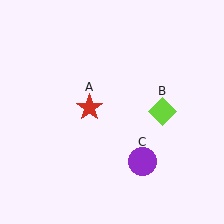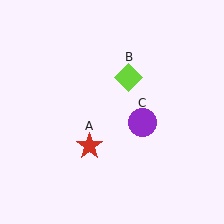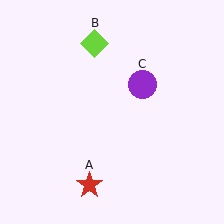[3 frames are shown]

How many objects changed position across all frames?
3 objects changed position: red star (object A), lime diamond (object B), purple circle (object C).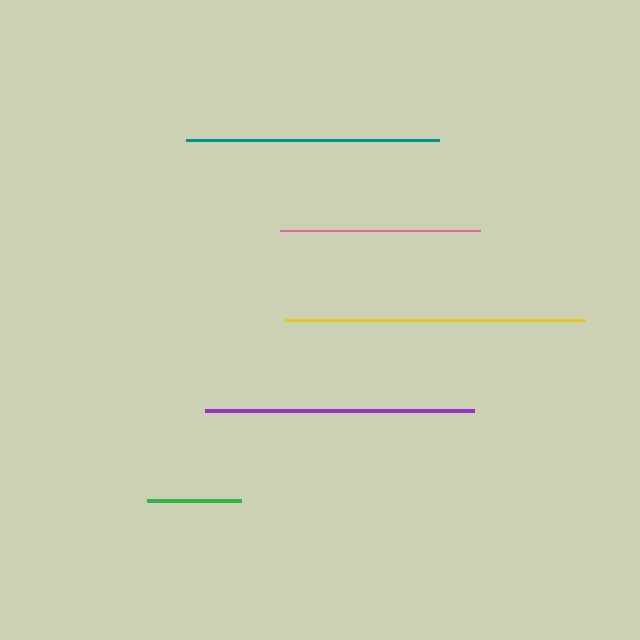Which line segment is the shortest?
The green line is the shortest at approximately 93 pixels.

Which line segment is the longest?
The yellow line is the longest at approximately 301 pixels.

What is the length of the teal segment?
The teal segment is approximately 253 pixels long.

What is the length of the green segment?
The green segment is approximately 93 pixels long.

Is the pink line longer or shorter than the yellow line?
The yellow line is longer than the pink line.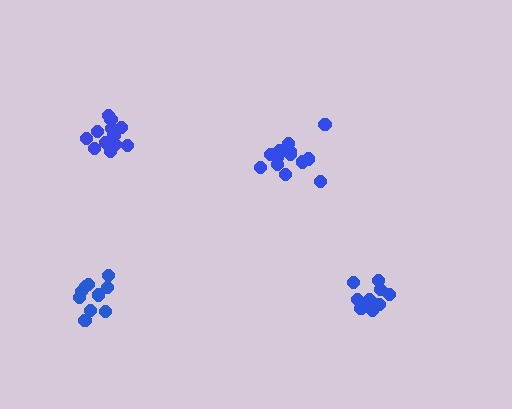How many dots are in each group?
Group 1: 12 dots, Group 2: 14 dots, Group 3: 10 dots, Group 4: 10 dots (46 total).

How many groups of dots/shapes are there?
There are 4 groups.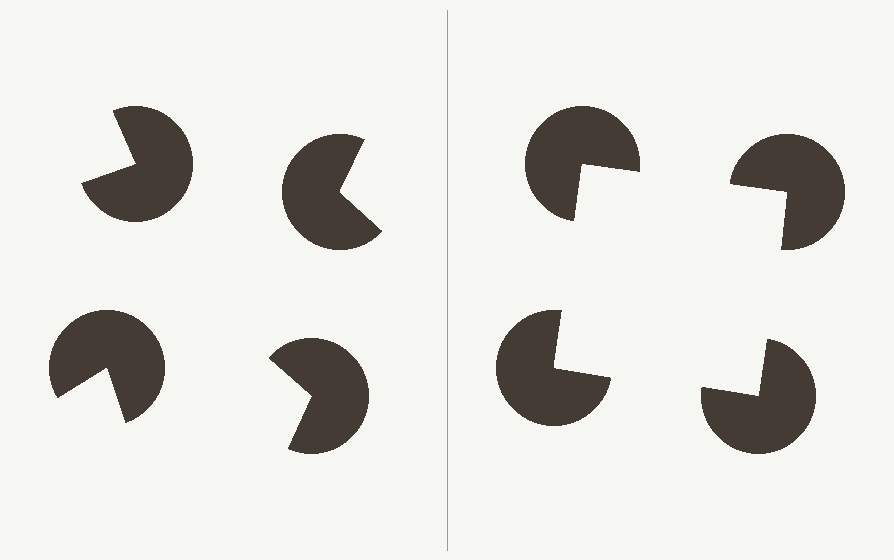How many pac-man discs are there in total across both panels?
8 — 4 on each side.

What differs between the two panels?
The pac-man discs are positioned identically on both sides; only the wedge orientations differ. On the right they align to a square; on the left they are misaligned.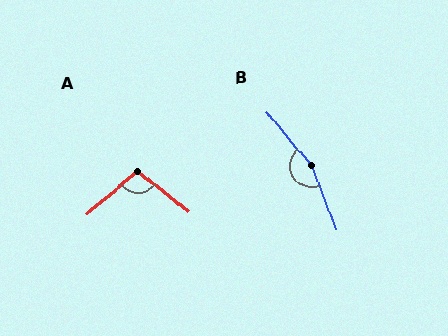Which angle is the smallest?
A, at approximately 101 degrees.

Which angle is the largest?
B, at approximately 161 degrees.